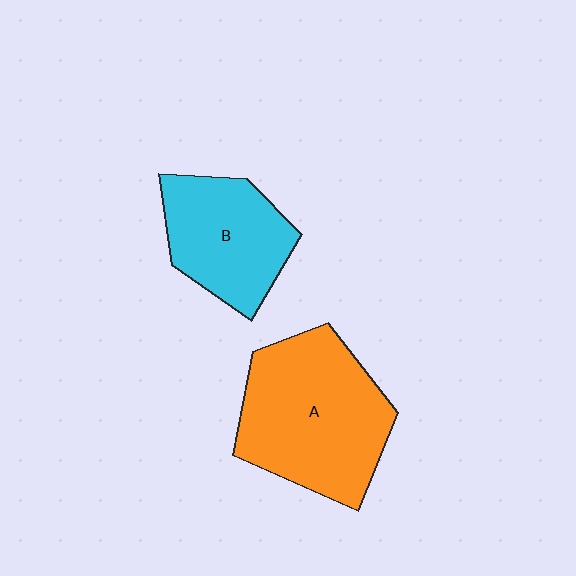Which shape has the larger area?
Shape A (orange).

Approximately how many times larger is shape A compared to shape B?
Approximately 1.5 times.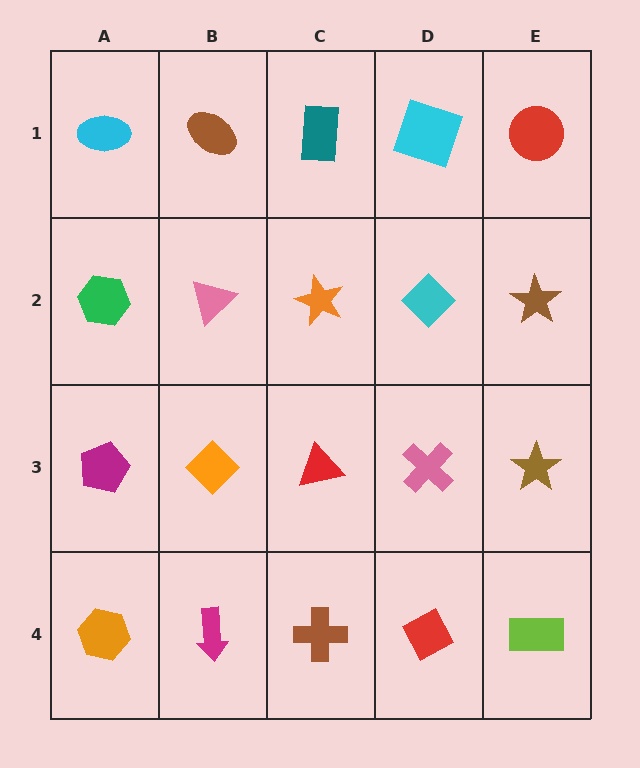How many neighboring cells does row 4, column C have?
3.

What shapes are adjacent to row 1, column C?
An orange star (row 2, column C), a brown ellipse (row 1, column B), a cyan square (row 1, column D).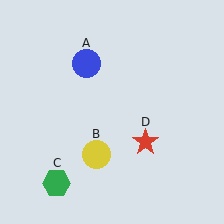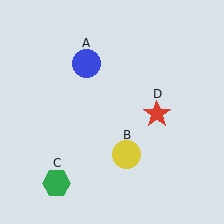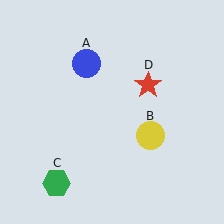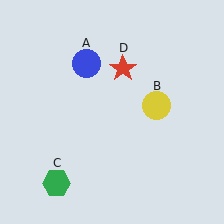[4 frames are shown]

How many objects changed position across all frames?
2 objects changed position: yellow circle (object B), red star (object D).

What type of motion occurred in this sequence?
The yellow circle (object B), red star (object D) rotated counterclockwise around the center of the scene.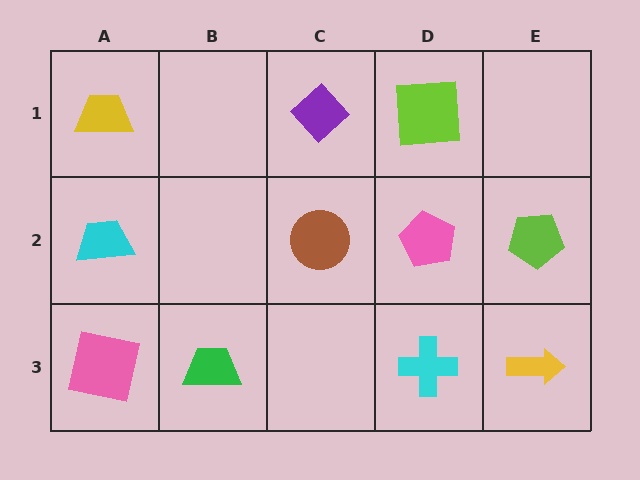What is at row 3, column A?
A pink square.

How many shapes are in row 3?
4 shapes.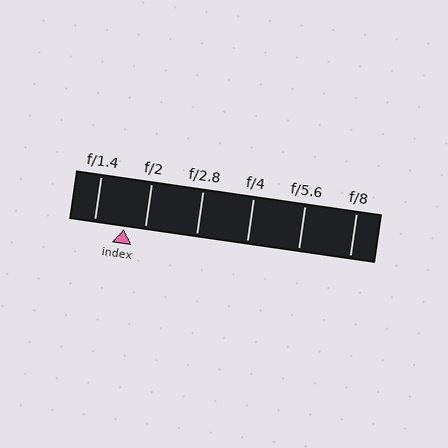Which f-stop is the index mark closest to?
The index mark is closest to f/2.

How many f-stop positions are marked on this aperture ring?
There are 6 f-stop positions marked.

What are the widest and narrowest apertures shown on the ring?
The widest aperture shown is f/1.4 and the narrowest is f/8.